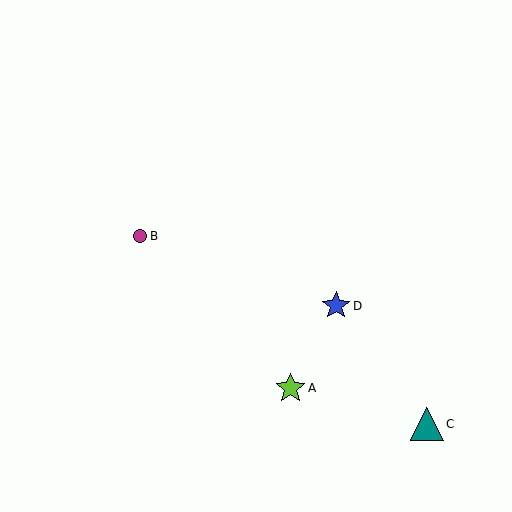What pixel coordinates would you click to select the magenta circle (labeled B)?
Click at (140, 236) to select the magenta circle B.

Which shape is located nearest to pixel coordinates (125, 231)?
The magenta circle (labeled B) at (140, 236) is nearest to that location.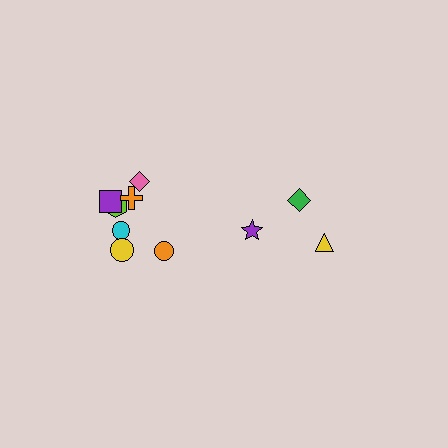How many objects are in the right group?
There are 3 objects.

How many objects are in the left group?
There are 7 objects.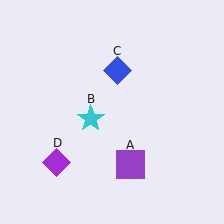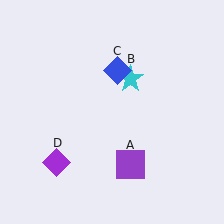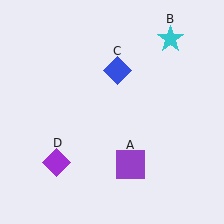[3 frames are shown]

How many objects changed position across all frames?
1 object changed position: cyan star (object B).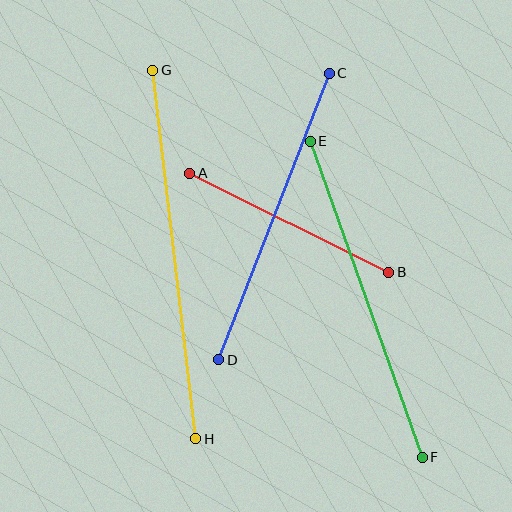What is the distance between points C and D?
The distance is approximately 307 pixels.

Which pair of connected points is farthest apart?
Points G and H are farthest apart.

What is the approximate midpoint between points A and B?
The midpoint is at approximately (289, 223) pixels.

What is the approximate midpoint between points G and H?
The midpoint is at approximately (174, 254) pixels.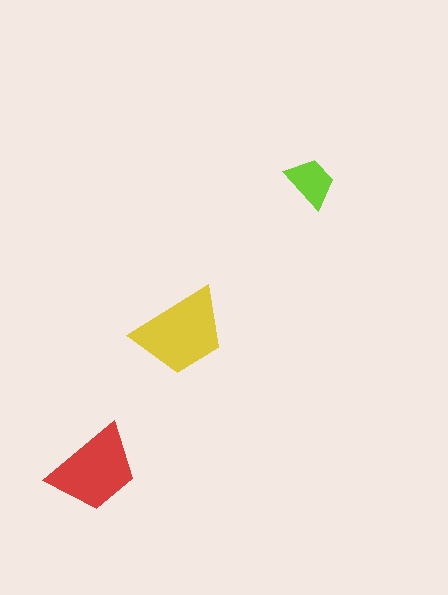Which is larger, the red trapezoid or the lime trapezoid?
The red one.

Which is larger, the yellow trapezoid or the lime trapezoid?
The yellow one.